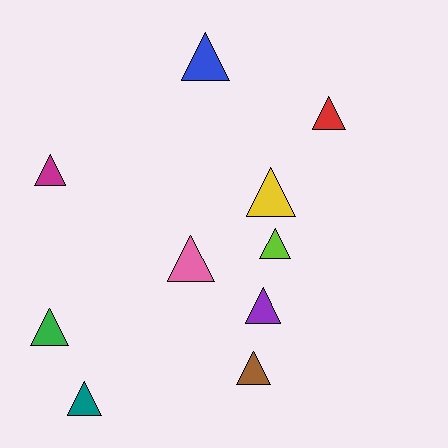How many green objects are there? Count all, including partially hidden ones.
There is 1 green object.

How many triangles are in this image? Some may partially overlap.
There are 10 triangles.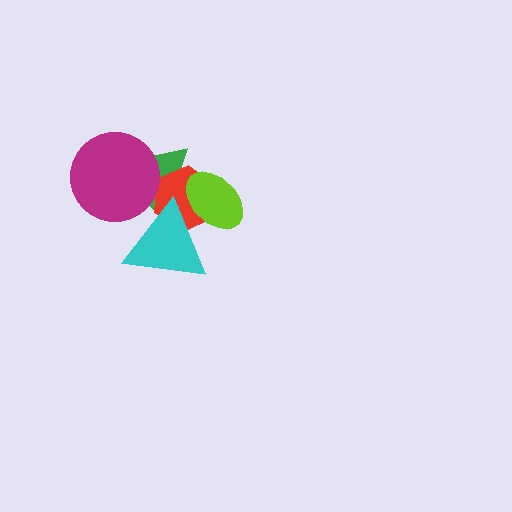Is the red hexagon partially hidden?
Yes, it is partially covered by another shape.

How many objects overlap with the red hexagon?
3 objects overlap with the red hexagon.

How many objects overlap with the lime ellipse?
3 objects overlap with the lime ellipse.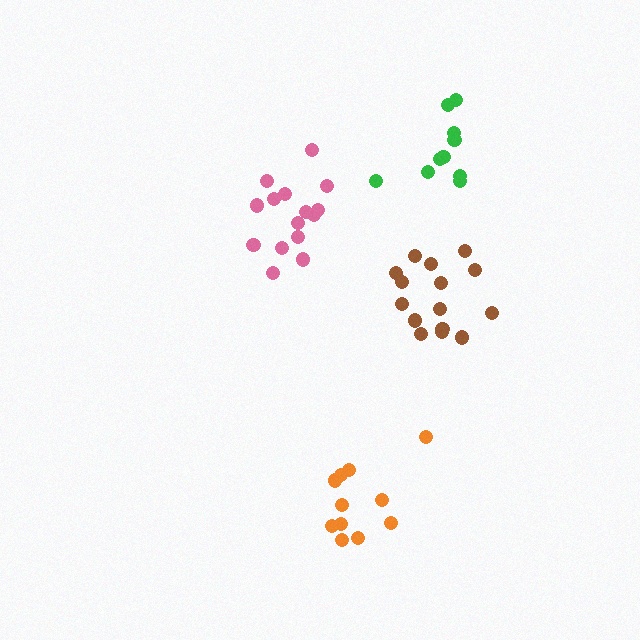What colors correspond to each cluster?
The clusters are colored: green, brown, pink, orange.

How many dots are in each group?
Group 1: 10 dots, Group 2: 15 dots, Group 3: 15 dots, Group 4: 11 dots (51 total).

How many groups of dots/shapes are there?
There are 4 groups.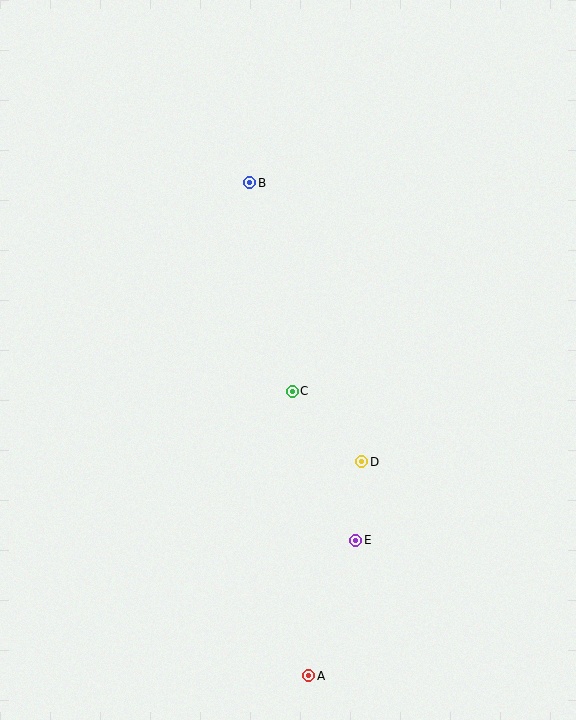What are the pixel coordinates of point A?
Point A is at (309, 676).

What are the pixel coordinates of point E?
Point E is at (356, 540).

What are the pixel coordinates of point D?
Point D is at (362, 462).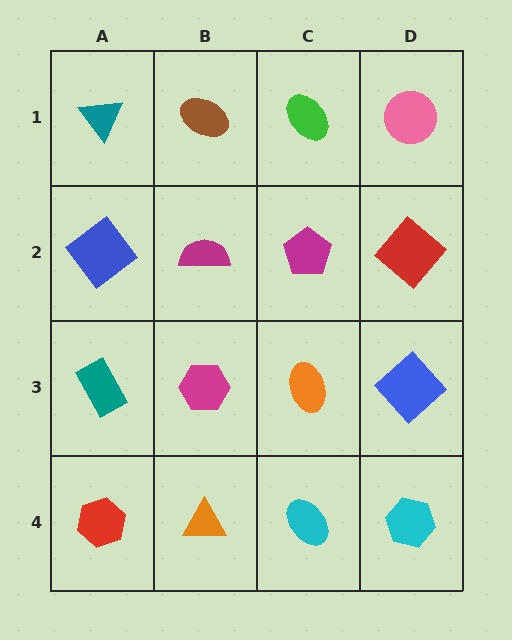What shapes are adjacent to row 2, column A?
A teal triangle (row 1, column A), a teal rectangle (row 3, column A), a magenta semicircle (row 2, column B).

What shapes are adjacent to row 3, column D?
A red diamond (row 2, column D), a cyan hexagon (row 4, column D), an orange ellipse (row 3, column C).